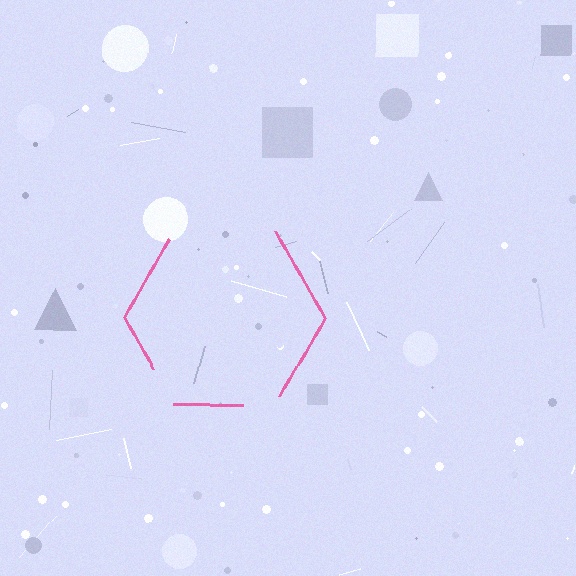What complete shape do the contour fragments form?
The contour fragments form a hexagon.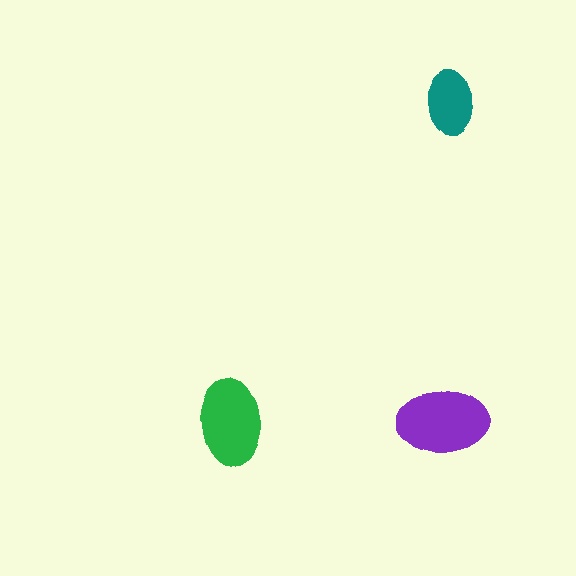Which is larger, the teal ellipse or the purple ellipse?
The purple one.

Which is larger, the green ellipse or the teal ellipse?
The green one.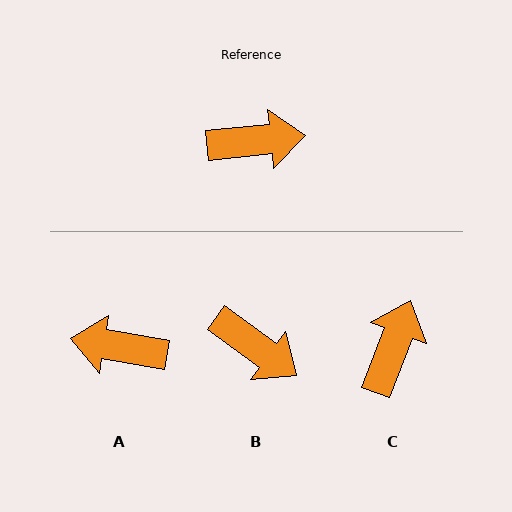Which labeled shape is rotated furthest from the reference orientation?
A, about 165 degrees away.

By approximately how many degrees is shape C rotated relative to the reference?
Approximately 63 degrees counter-clockwise.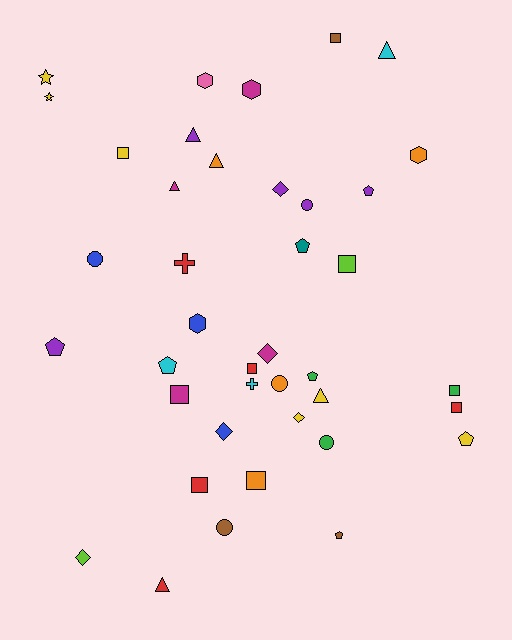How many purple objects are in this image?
There are 5 purple objects.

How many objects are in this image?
There are 40 objects.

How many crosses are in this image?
There are 2 crosses.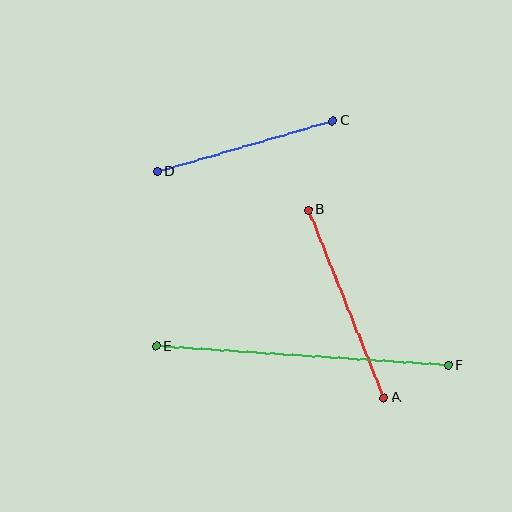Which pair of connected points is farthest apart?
Points E and F are farthest apart.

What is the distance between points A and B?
The distance is approximately 202 pixels.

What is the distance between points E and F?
The distance is approximately 293 pixels.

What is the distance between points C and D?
The distance is approximately 183 pixels.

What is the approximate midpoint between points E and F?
The midpoint is at approximately (302, 356) pixels.